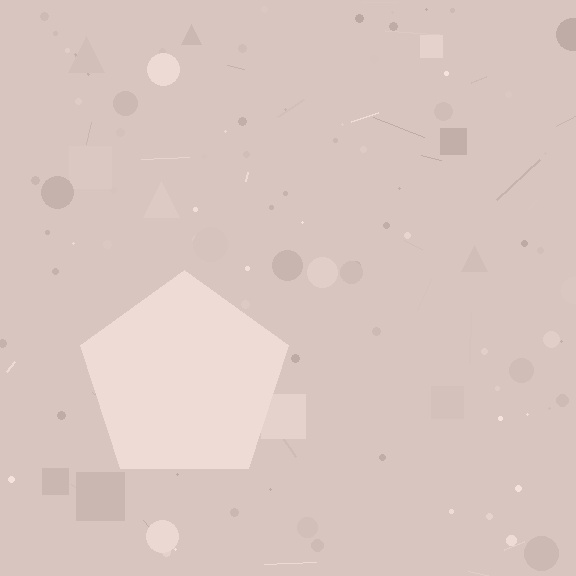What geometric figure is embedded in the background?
A pentagon is embedded in the background.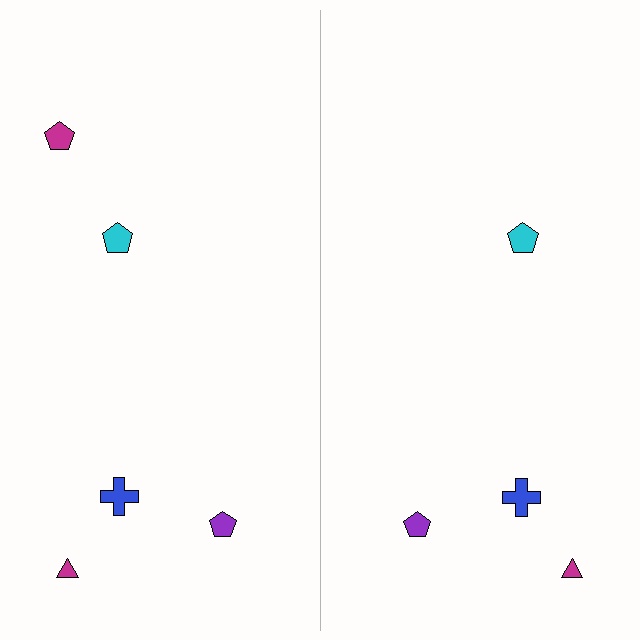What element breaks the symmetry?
A magenta pentagon is missing from the right side.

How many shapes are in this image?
There are 9 shapes in this image.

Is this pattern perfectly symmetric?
No, the pattern is not perfectly symmetric. A magenta pentagon is missing from the right side.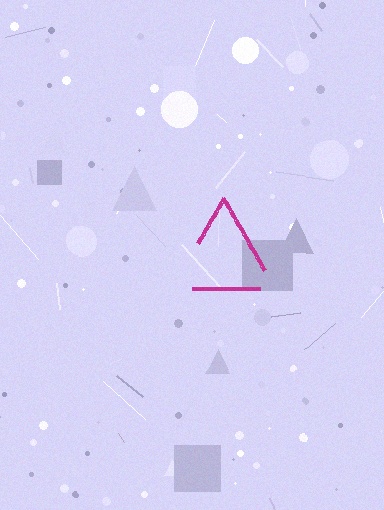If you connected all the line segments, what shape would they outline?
They would outline a triangle.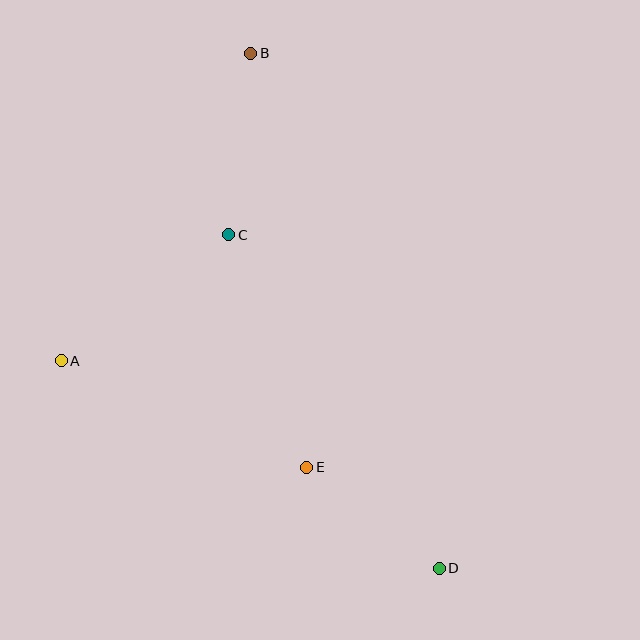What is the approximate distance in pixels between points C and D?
The distance between C and D is approximately 394 pixels.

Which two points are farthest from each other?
Points B and D are farthest from each other.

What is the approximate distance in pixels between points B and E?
The distance between B and E is approximately 418 pixels.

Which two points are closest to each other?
Points D and E are closest to each other.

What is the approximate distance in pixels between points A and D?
The distance between A and D is approximately 431 pixels.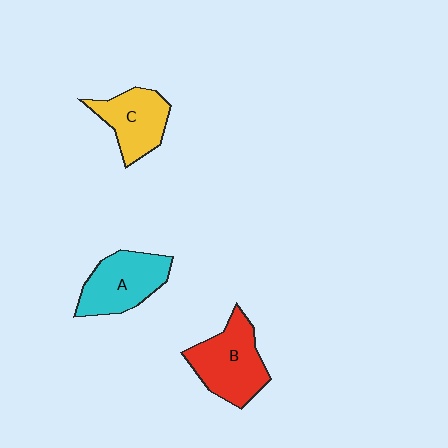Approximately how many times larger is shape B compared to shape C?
Approximately 1.3 times.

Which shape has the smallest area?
Shape C (yellow).